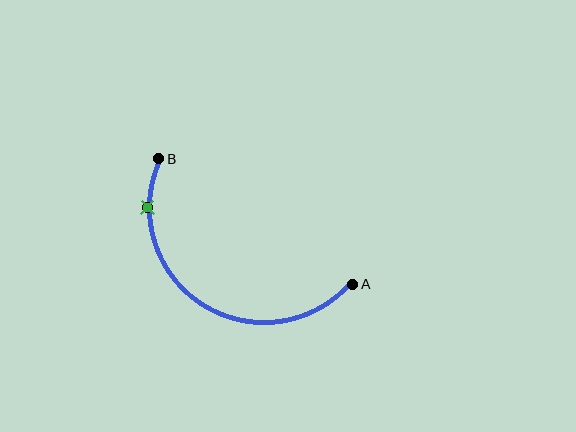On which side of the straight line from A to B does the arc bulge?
The arc bulges below the straight line connecting A and B.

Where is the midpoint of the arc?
The arc midpoint is the point on the curve farthest from the straight line joining A and B. It sits below that line.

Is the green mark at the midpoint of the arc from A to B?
No. The green mark lies on the arc but is closer to endpoint B. The arc midpoint would be at the point on the curve equidistant along the arc from both A and B.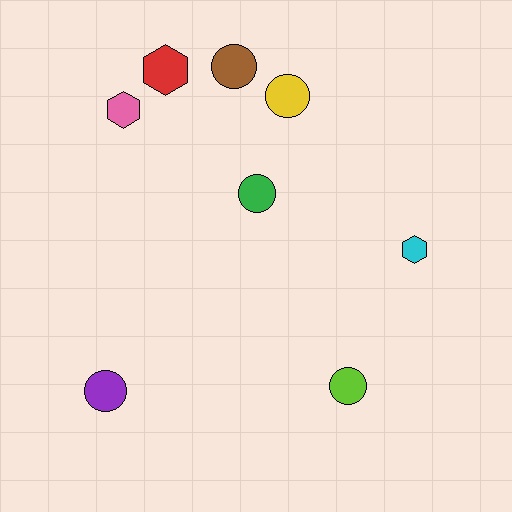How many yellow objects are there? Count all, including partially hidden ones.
There is 1 yellow object.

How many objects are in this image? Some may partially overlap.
There are 8 objects.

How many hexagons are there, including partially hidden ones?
There are 3 hexagons.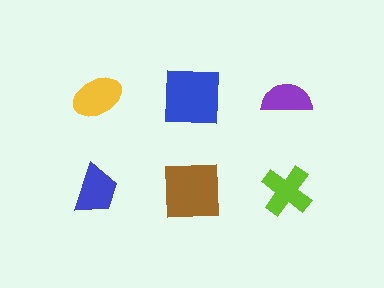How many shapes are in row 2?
3 shapes.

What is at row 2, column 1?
A blue trapezoid.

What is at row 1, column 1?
A yellow ellipse.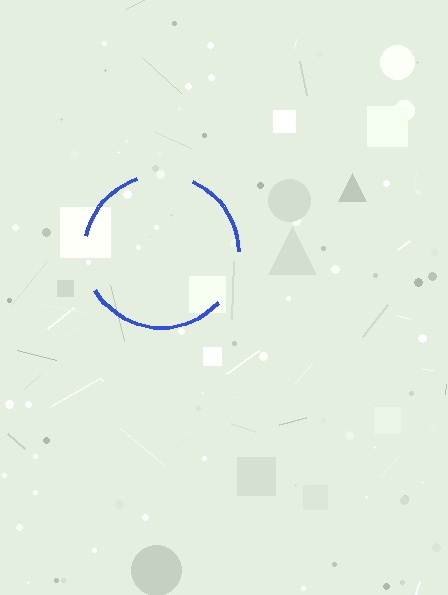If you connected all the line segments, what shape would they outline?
They would outline a circle.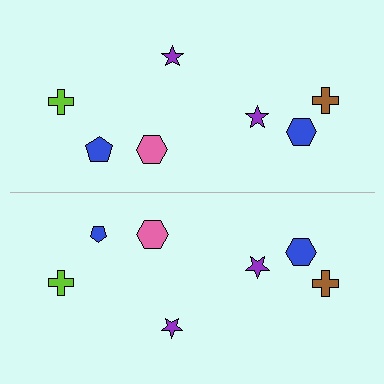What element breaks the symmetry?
The blue pentagon on the bottom side has a different size than its mirror counterpart.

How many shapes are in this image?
There are 14 shapes in this image.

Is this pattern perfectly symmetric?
No, the pattern is not perfectly symmetric. The blue pentagon on the bottom side has a different size than its mirror counterpart.